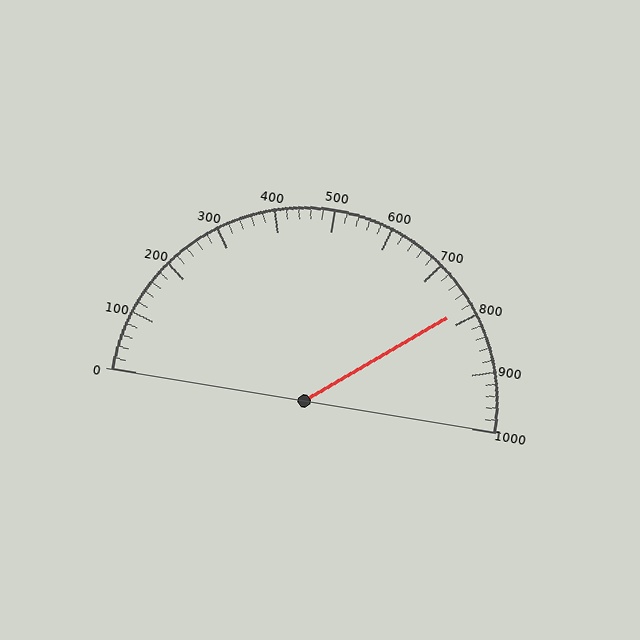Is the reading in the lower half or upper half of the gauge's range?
The reading is in the upper half of the range (0 to 1000).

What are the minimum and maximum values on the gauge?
The gauge ranges from 0 to 1000.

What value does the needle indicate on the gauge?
The needle indicates approximately 780.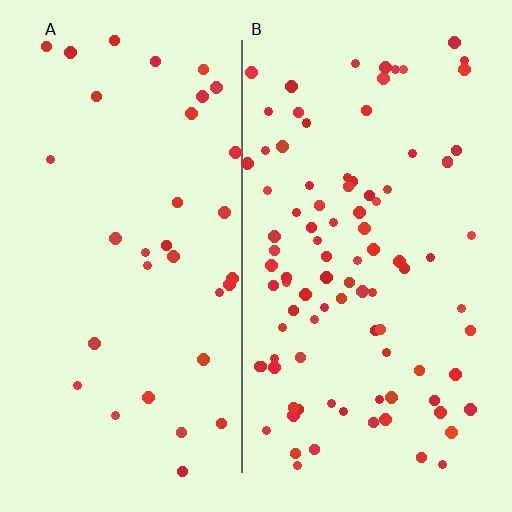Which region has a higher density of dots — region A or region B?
B (the right).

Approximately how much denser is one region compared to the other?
Approximately 2.7× — region B over region A.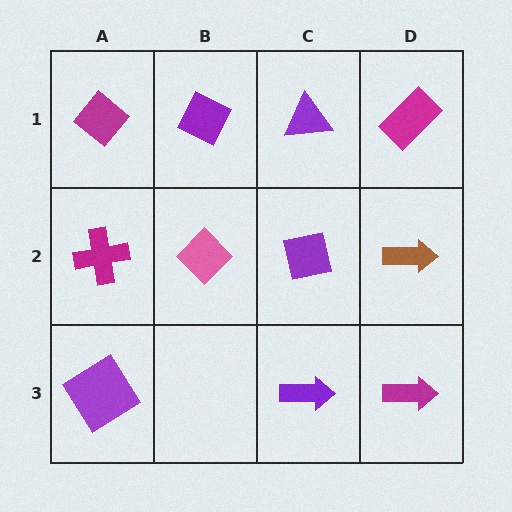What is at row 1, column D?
A magenta rectangle.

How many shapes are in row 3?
3 shapes.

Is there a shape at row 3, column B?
No, that cell is empty.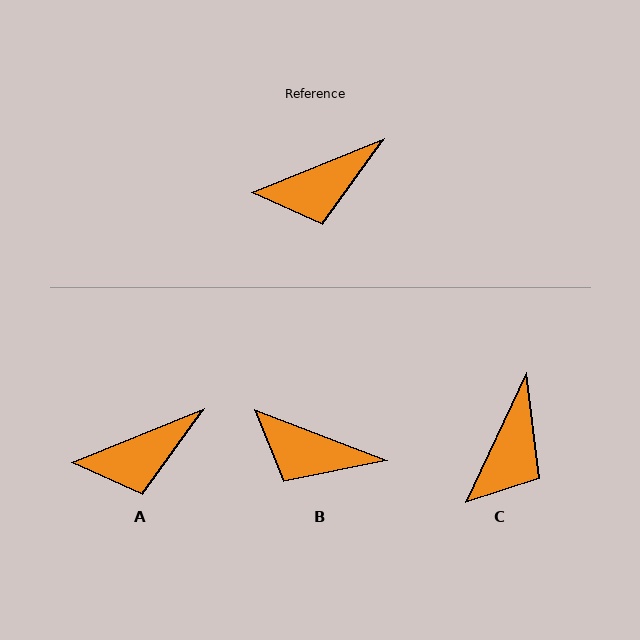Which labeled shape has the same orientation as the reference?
A.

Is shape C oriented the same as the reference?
No, it is off by about 42 degrees.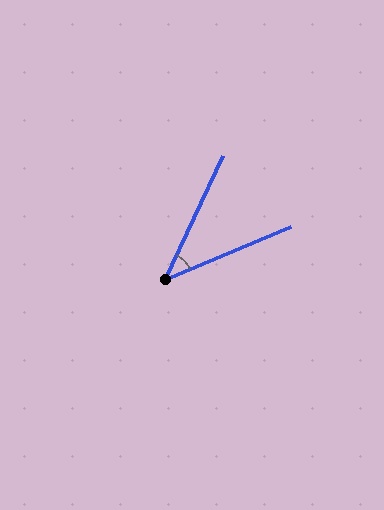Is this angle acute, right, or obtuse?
It is acute.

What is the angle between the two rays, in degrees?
Approximately 42 degrees.